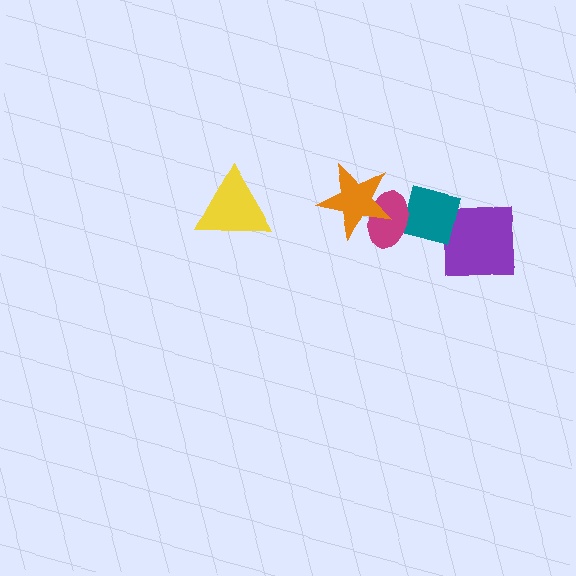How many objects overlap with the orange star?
1 object overlaps with the orange star.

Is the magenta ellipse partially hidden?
Yes, it is partially covered by another shape.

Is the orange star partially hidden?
No, no other shape covers it.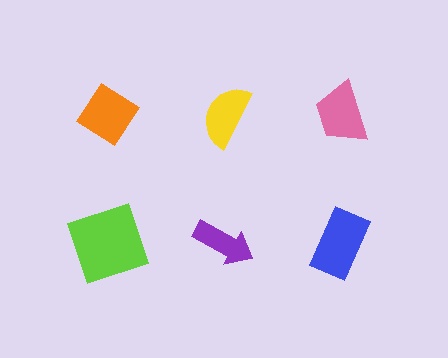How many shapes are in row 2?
3 shapes.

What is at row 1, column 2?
A yellow semicircle.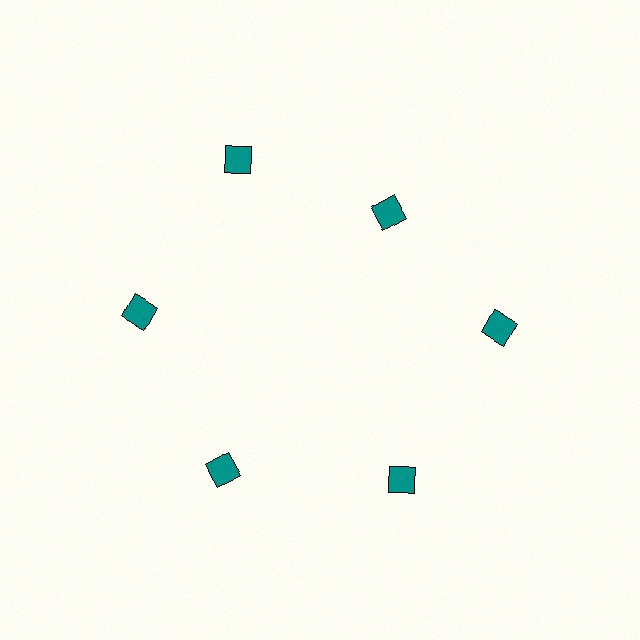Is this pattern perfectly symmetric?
No. The 6 teal diamonds are arranged in a ring, but one element near the 1 o'clock position is pulled inward toward the center, breaking the 6-fold rotational symmetry.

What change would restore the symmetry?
The symmetry would be restored by moving it outward, back onto the ring so that all 6 diamonds sit at equal angles and equal distance from the center.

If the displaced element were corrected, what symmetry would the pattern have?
It would have 6-fold rotational symmetry — the pattern would map onto itself every 60 degrees.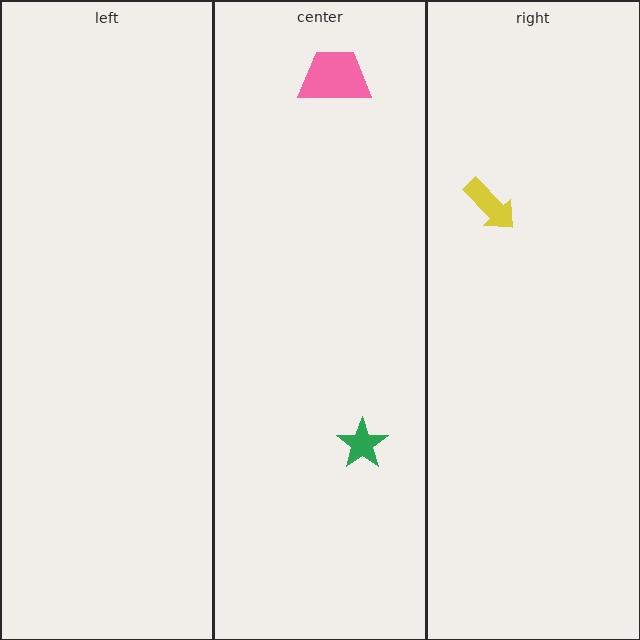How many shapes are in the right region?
1.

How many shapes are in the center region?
2.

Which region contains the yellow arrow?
The right region.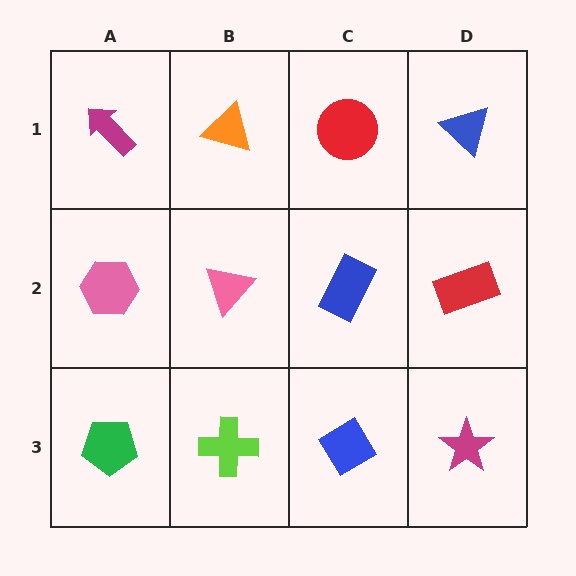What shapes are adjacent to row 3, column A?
A pink hexagon (row 2, column A), a lime cross (row 3, column B).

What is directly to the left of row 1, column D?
A red circle.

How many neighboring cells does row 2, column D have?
3.